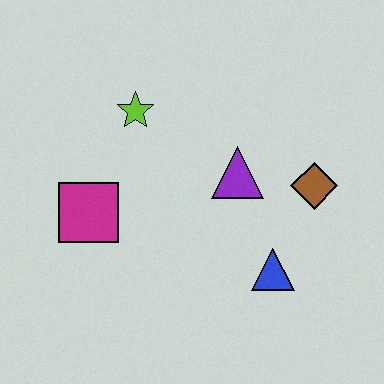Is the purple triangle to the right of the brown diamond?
No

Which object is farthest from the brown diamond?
The magenta square is farthest from the brown diamond.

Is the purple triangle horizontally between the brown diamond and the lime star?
Yes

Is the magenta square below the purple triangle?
Yes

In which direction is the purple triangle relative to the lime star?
The purple triangle is to the right of the lime star.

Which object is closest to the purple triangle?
The brown diamond is closest to the purple triangle.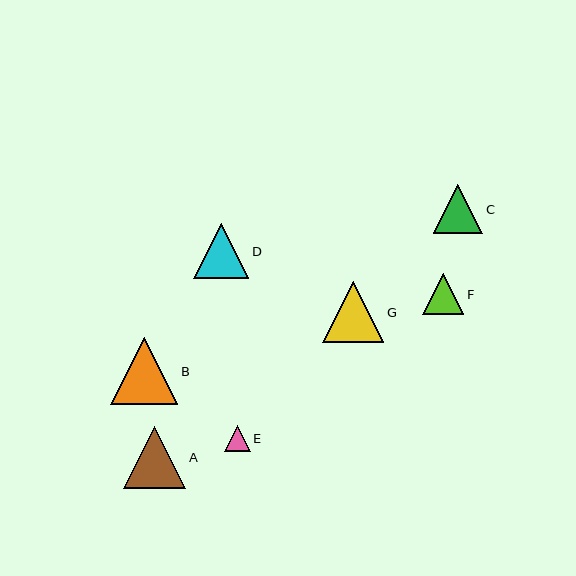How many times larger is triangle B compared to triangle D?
Triangle B is approximately 1.2 times the size of triangle D.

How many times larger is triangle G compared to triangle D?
Triangle G is approximately 1.1 times the size of triangle D.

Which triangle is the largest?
Triangle B is the largest with a size of approximately 67 pixels.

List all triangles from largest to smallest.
From largest to smallest: B, A, G, D, C, F, E.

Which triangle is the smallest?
Triangle E is the smallest with a size of approximately 26 pixels.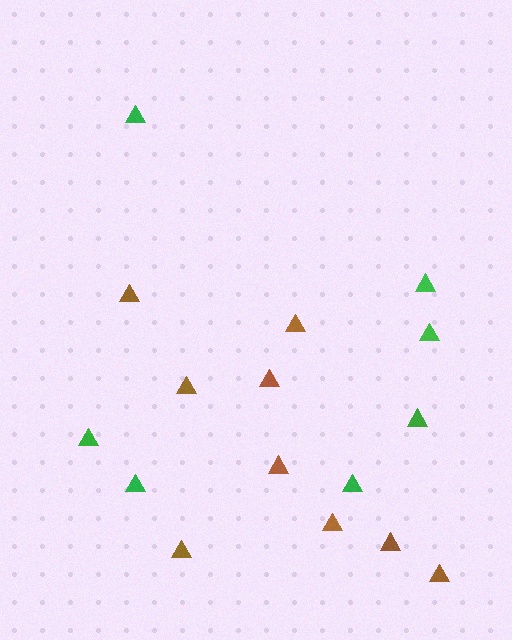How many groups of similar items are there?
There are 2 groups: one group of green triangles (7) and one group of brown triangles (9).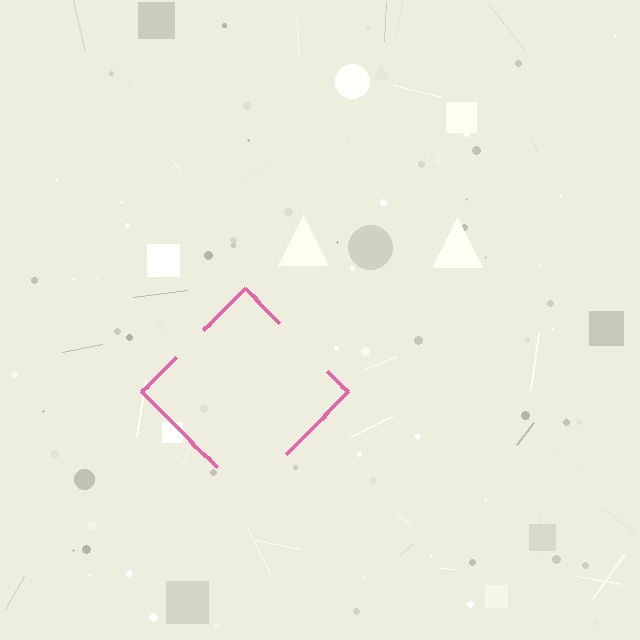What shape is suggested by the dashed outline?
The dashed outline suggests a diamond.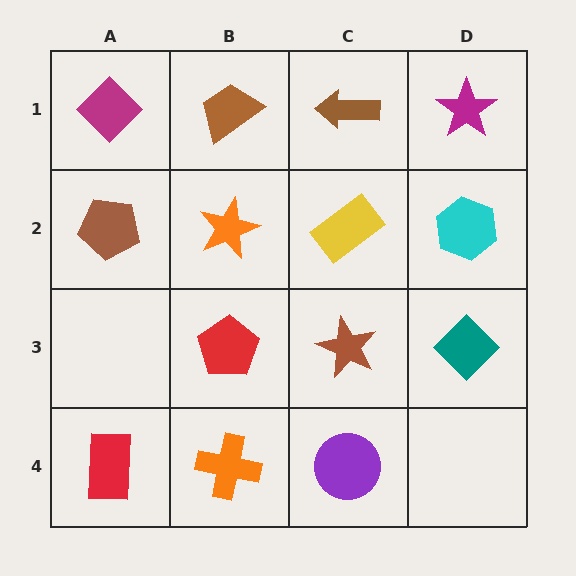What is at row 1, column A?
A magenta diamond.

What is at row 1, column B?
A brown trapezoid.